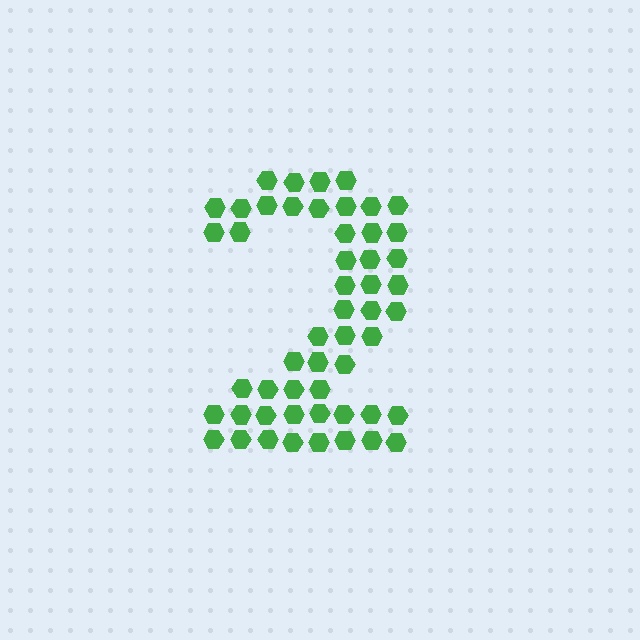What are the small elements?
The small elements are hexagons.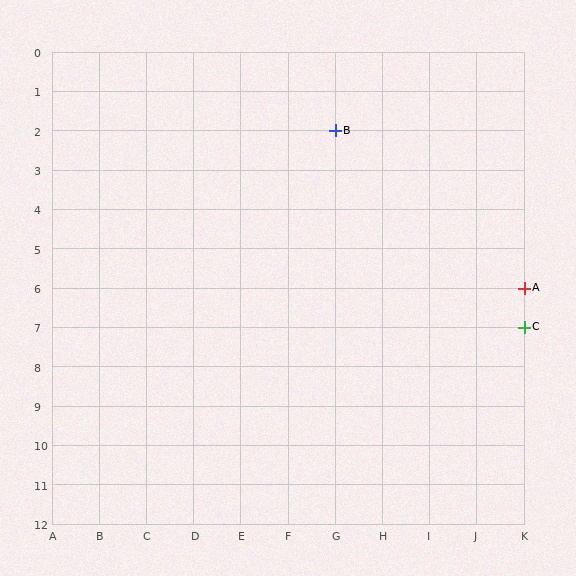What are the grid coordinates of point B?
Point B is at grid coordinates (G, 2).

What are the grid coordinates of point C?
Point C is at grid coordinates (K, 7).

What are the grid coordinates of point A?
Point A is at grid coordinates (K, 6).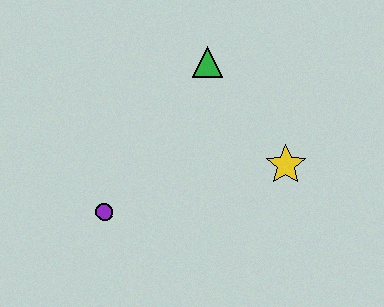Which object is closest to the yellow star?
The green triangle is closest to the yellow star.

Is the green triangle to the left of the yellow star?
Yes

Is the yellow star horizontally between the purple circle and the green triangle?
No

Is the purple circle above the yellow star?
No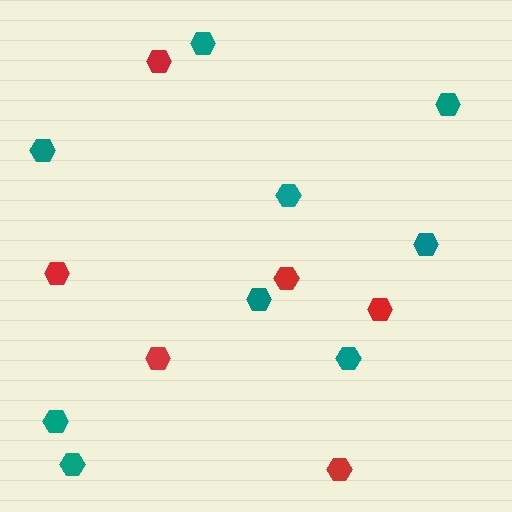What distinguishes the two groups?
There are 2 groups: one group of red hexagons (6) and one group of teal hexagons (9).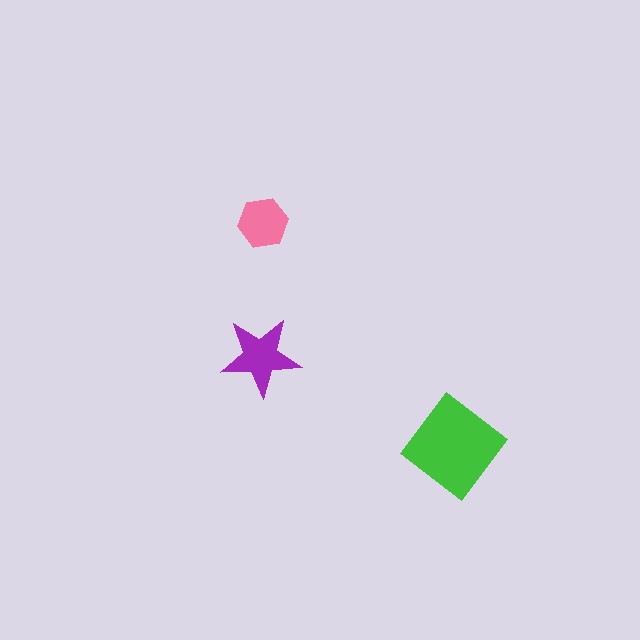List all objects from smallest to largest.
The pink hexagon, the purple star, the green diamond.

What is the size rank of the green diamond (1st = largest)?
1st.